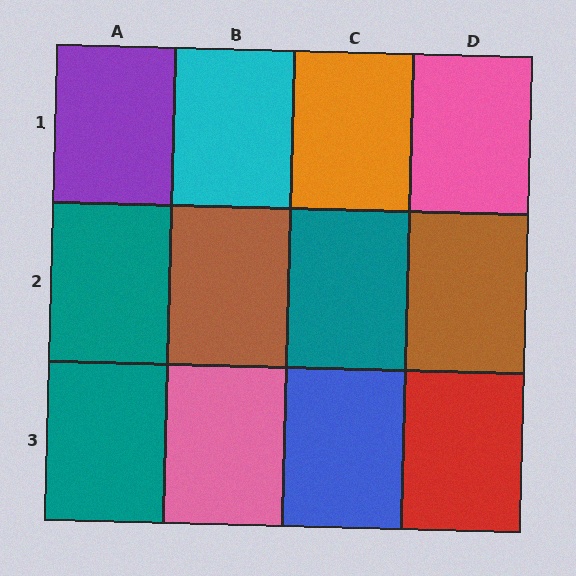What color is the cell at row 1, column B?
Cyan.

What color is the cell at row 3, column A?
Teal.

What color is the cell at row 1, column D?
Pink.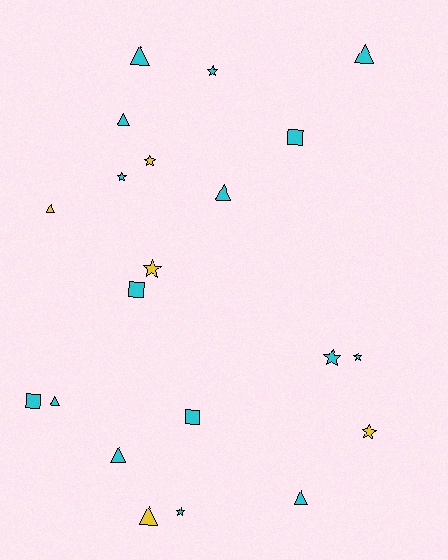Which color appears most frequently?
Cyan, with 16 objects.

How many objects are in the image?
There are 21 objects.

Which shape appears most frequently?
Triangle, with 9 objects.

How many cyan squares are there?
There are 4 cyan squares.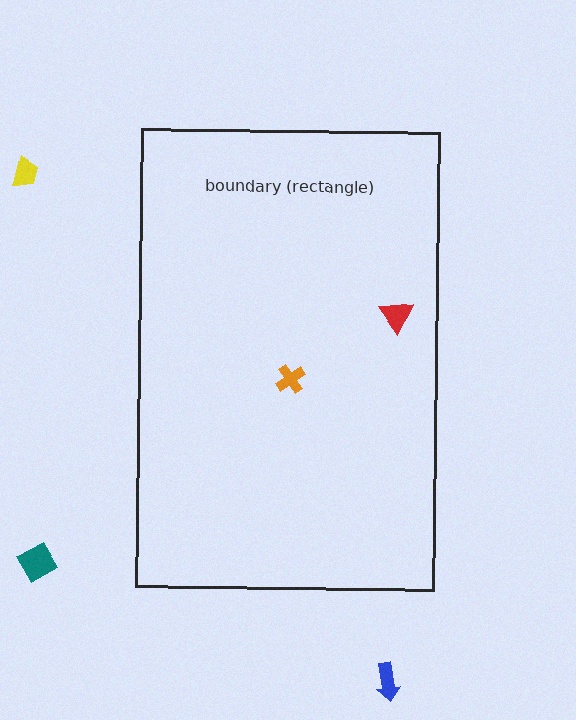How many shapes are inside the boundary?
2 inside, 3 outside.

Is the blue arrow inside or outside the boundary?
Outside.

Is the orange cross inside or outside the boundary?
Inside.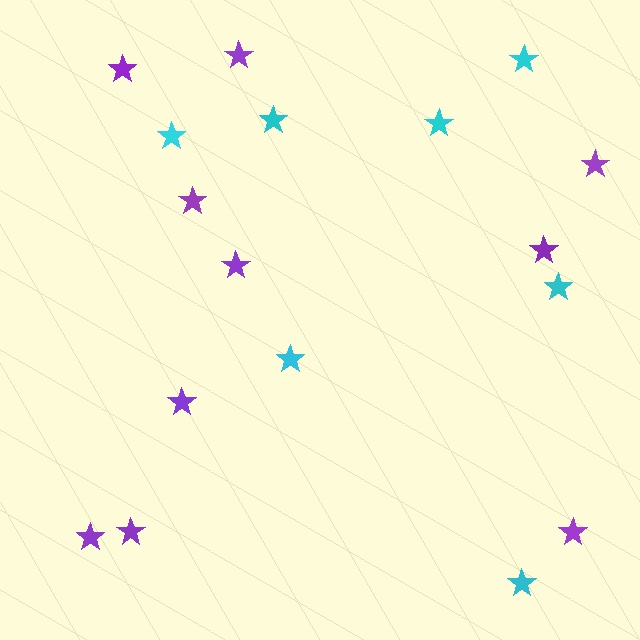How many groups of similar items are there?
There are 2 groups: one group of cyan stars (7) and one group of purple stars (10).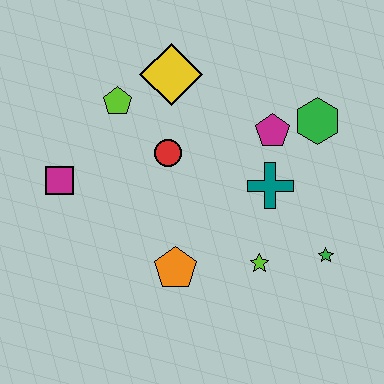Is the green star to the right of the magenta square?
Yes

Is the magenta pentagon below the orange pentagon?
No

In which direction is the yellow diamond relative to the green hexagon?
The yellow diamond is to the left of the green hexagon.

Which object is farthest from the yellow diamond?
The green star is farthest from the yellow diamond.